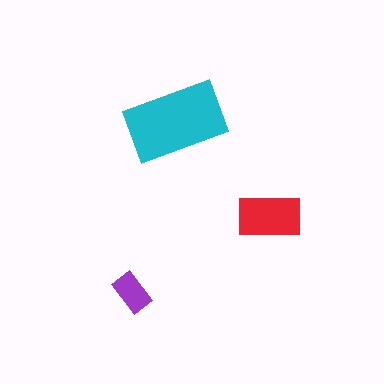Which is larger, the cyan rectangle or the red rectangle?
The cyan one.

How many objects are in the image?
There are 3 objects in the image.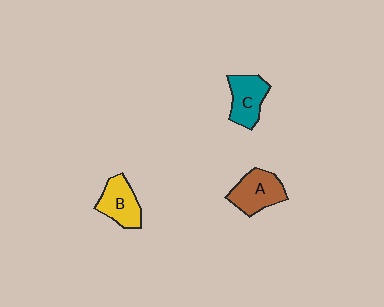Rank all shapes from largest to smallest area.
From largest to smallest: A (brown), B (yellow), C (teal).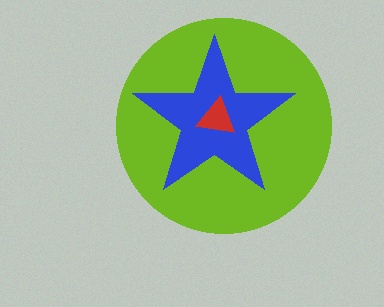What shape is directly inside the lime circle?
The blue star.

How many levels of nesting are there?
3.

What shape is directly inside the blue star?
The red triangle.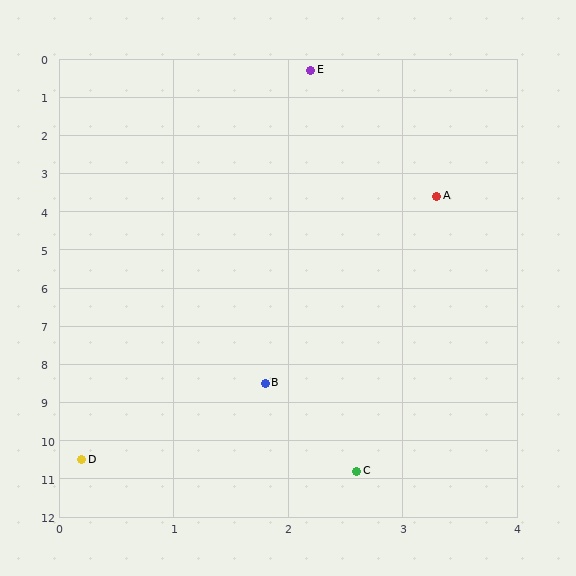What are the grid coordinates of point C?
Point C is at approximately (2.6, 10.8).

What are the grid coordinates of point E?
Point E is at approximately (2.2, 0.3).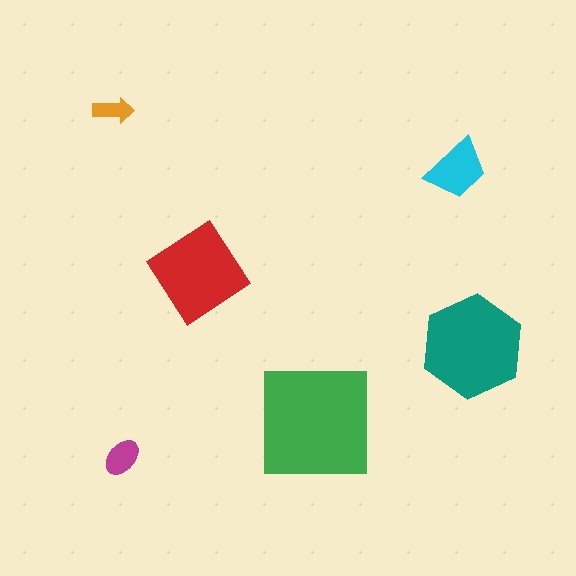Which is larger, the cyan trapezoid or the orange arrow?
The cyan trapezoid.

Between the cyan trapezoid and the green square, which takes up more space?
The green square.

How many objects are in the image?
There are 6 objects in the image.